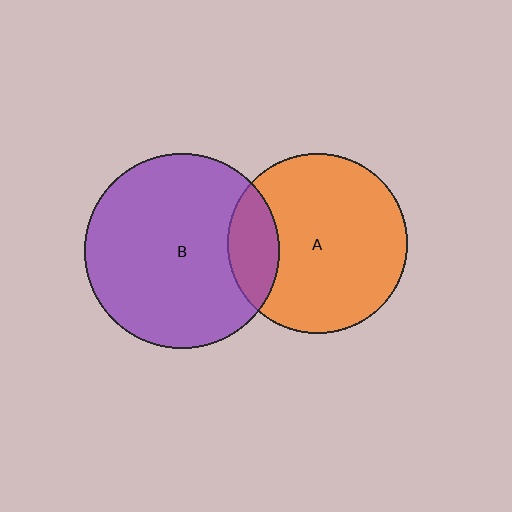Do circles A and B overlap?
Yes.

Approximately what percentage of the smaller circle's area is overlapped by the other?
Approximately 20%.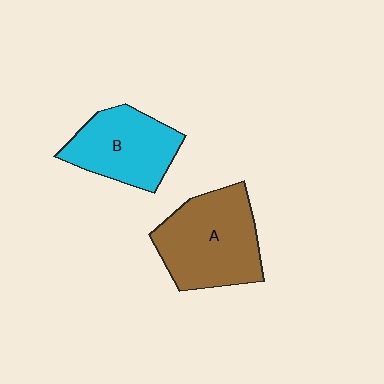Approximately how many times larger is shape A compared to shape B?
Approximately 1.3 times.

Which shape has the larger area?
Shape A (brown).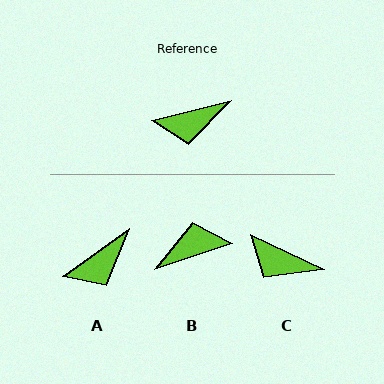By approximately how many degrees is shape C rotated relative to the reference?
Approximately 39 degrees clockwise.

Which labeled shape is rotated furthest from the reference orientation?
B, about 175 degrees away.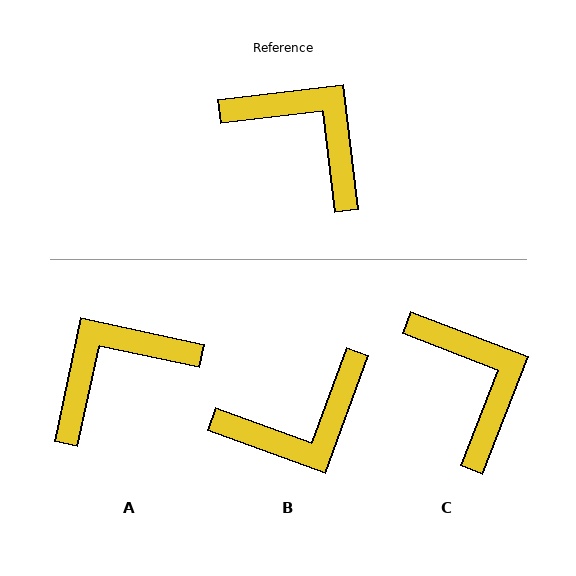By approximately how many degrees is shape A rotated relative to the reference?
Approximately 71 degrees counter-clockwise.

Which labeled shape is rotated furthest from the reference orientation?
B, about 117 degrees away.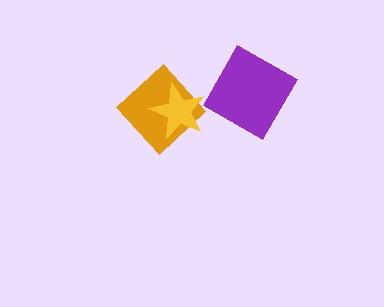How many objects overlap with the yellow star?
1 object overlaps with the yellow star.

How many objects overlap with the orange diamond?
1 object overlaps with the orange diamond.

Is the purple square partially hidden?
No, no other shape covers it.